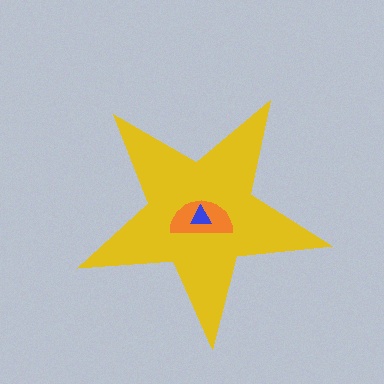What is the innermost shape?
The blue triangle.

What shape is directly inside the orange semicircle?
The blue triangle.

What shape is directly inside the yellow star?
The orange semicircle.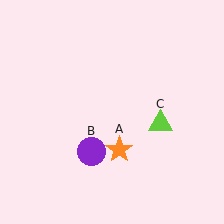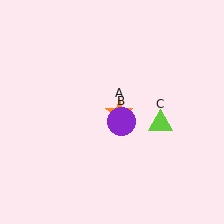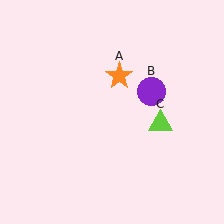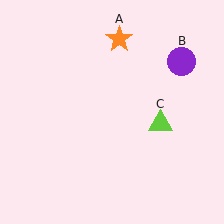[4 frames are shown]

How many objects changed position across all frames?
2 objects changed position: orange star (object A), purple circle (object B).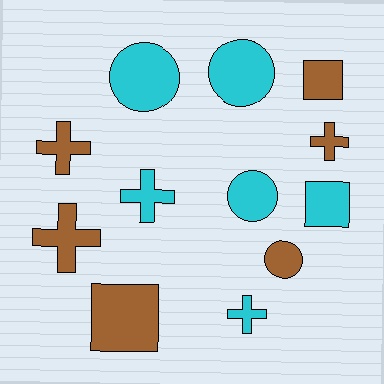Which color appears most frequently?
Cyan, with 6 objects.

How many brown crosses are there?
There are 3 brown crosses.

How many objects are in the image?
There are 12 objects.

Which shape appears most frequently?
Cross, with 5 objects.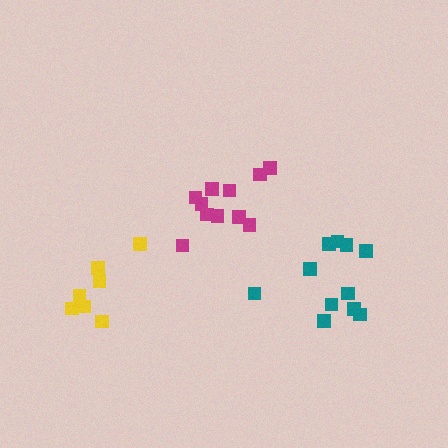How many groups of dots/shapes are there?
There are 3 groups.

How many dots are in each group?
Group 1: 11 dots, Group 2: 7 dots, Group 3: 11 dots (29 total).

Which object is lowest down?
The yellow cluster is bottommost.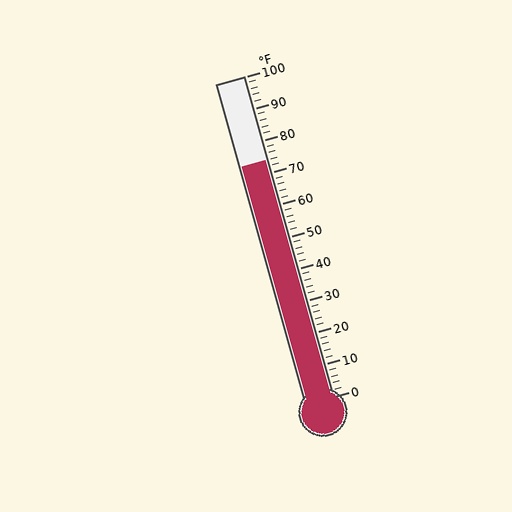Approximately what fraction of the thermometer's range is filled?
The thermometer is filled to approximately 75% of its range.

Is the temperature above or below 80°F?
The temperature is below 80°F.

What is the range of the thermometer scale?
The thermometer scale ranges from 0°F to 100°F.